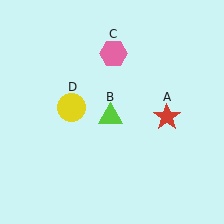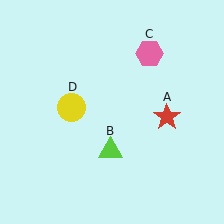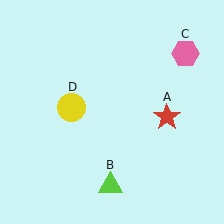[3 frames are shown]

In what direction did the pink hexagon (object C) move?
The pink hexagon (object C) moved right.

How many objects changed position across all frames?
2 objects changed position: lime triangle (object B), pink hexagon (object C).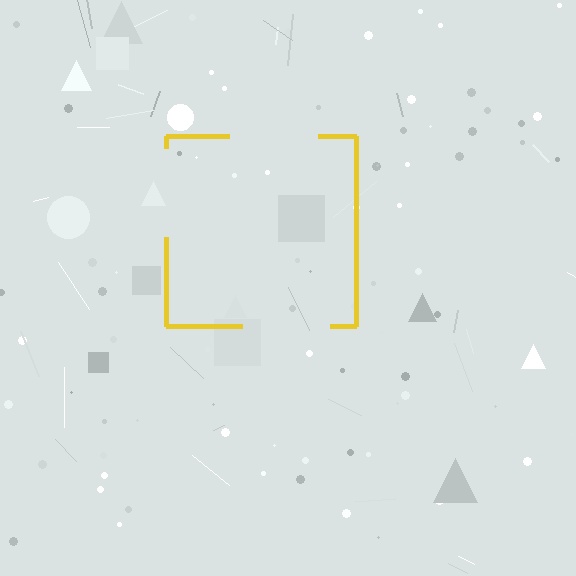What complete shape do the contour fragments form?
The contour fragments form a square.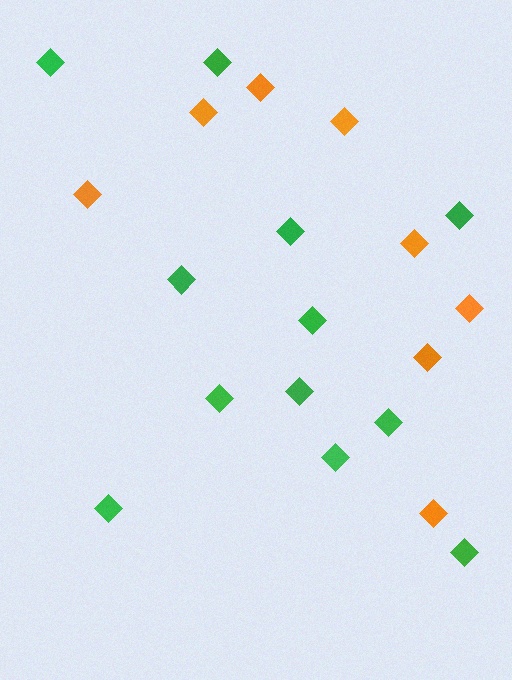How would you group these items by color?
There are 2 groups: one group of orange diamonds (8) and one group of green diamonds (12).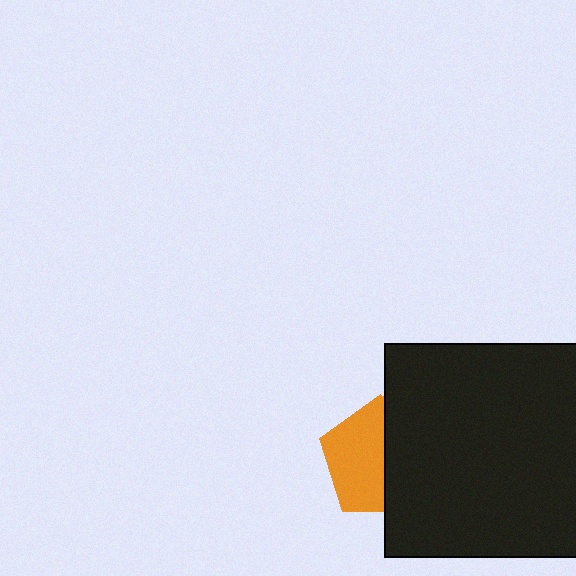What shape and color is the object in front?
The object in front is a black rectangle.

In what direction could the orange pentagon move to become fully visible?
The orange pentagon could move left. That would shift it out from behind the black rectangle entirely.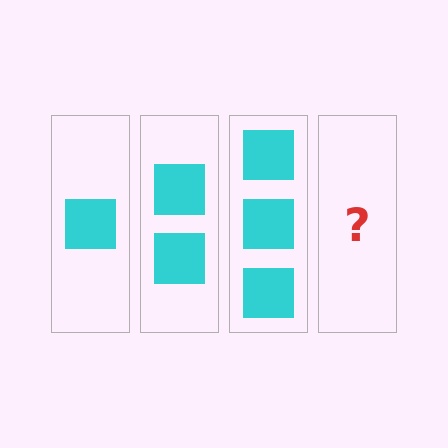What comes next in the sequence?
The next element should be 4 squares.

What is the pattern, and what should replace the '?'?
The pattern is that each step adds one more square. The '?' should be 4 squares.